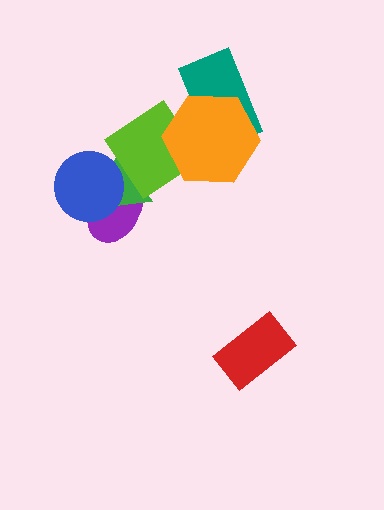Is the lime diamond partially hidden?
Yes, it is partially covered by another shape.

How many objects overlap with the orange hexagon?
2 objects overlap with the orange hexagon.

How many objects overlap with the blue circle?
2 objects overlap with the blue circle.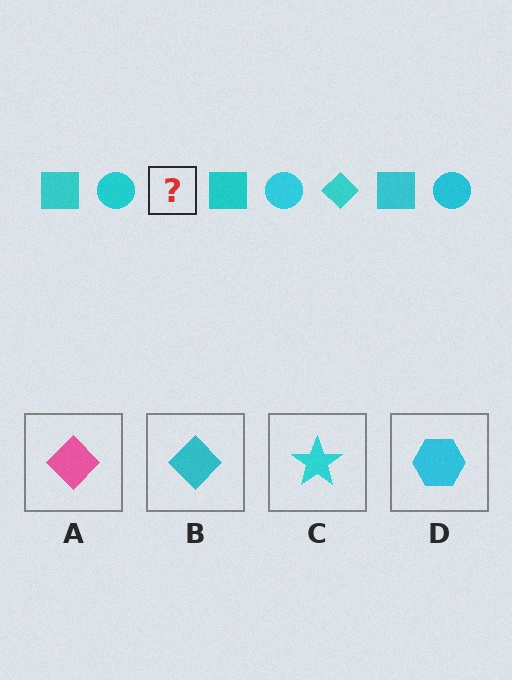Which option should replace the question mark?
Option B.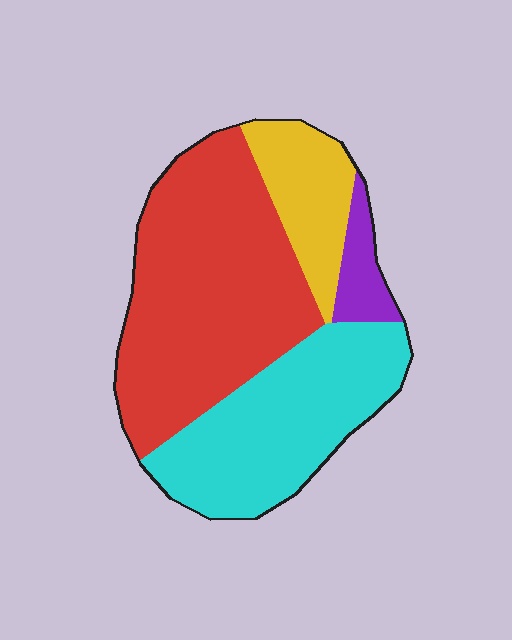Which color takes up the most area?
Red, at roughly 45%.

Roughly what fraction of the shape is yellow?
Yellow covers about 15% of the shape.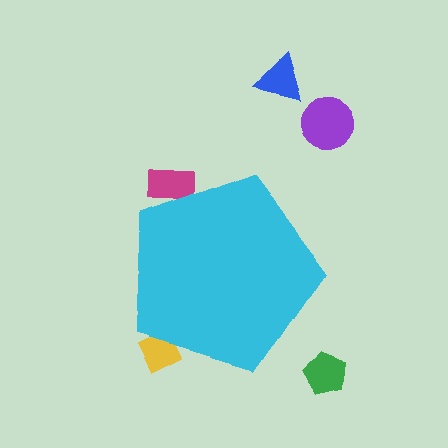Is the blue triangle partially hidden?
No, the blue triangle is fully visible.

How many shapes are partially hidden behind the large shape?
2 shapes are partially hidden.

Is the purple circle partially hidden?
No, the purple circle is fully visible.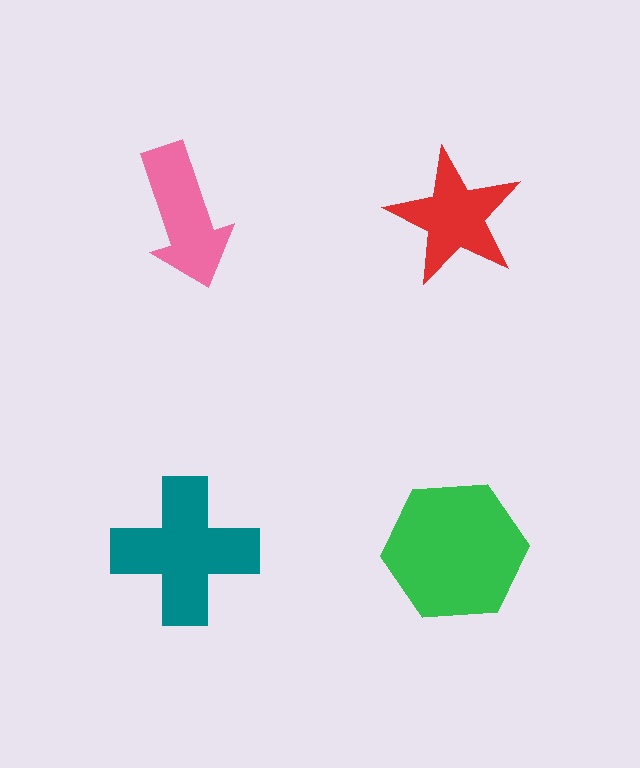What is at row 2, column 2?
A green hexagon.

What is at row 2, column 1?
A teal cross.